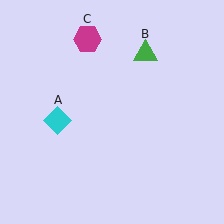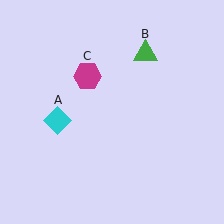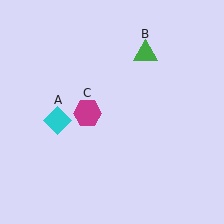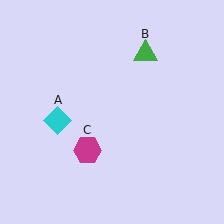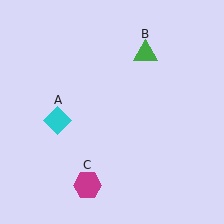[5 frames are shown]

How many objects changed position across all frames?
1 object changed position: magenta hexagon (object C).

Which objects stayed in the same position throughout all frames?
Cyan diamond (object A) and green triangle (object B) remained stationary.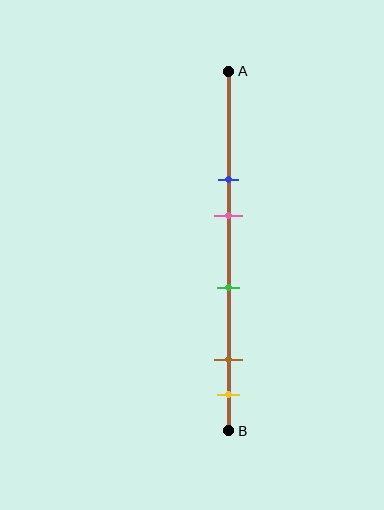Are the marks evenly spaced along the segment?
No, the marks are not evenly spaced.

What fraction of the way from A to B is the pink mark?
The pink mark is approximately 40% (0.4) of the way from A to B.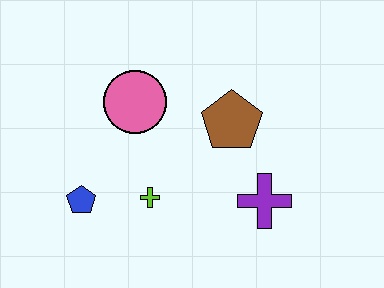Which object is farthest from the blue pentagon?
The purple cross is farthest from the blue pentagon.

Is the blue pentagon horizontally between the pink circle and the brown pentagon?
No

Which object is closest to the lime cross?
The blue pentagon is closest to the lime cross.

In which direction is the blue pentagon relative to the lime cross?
The blue pentagon is to the left of the lime cross.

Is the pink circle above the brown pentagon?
Yes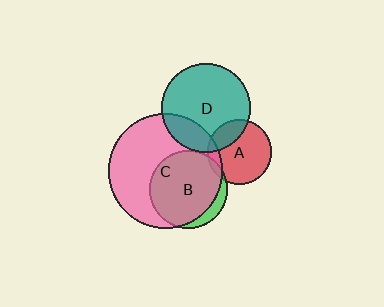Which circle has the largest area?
Circle C (pink).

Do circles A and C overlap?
Yes.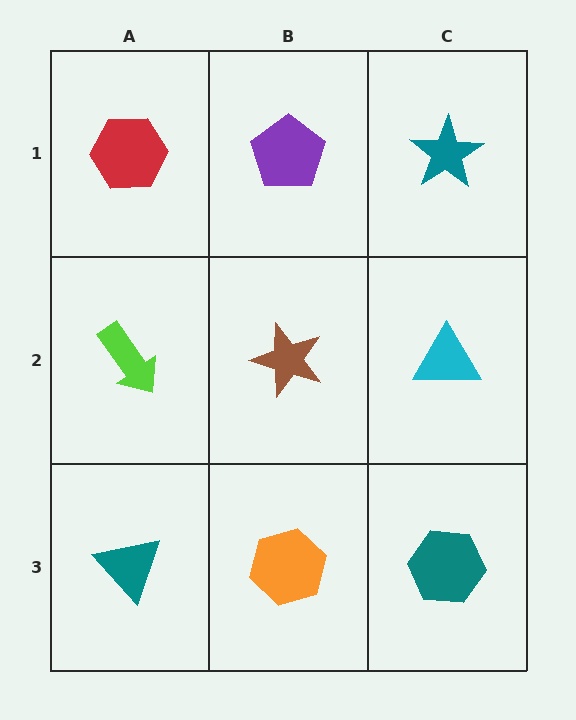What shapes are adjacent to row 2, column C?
A teal star (row 1, column C), a teal hexagon (row 3, column C), a brown star (row 2, column B).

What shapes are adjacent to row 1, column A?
A lime arrow (row 2, column A), a purple pentagon (row 1, column B).